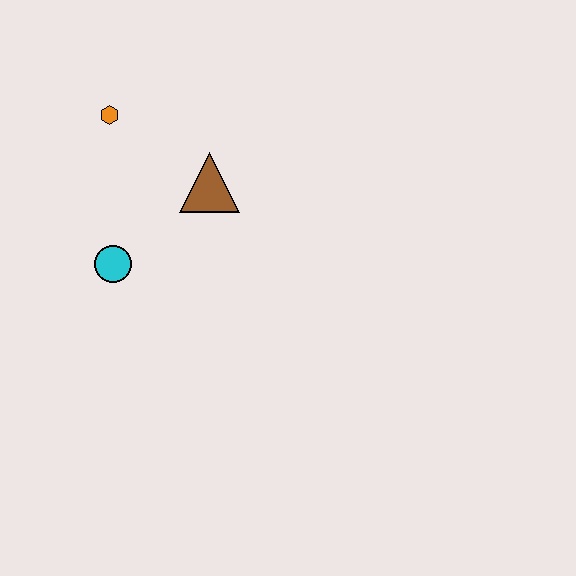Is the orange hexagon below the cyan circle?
No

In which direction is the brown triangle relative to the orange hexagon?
The brown triangle is to the right of the orange hexagon.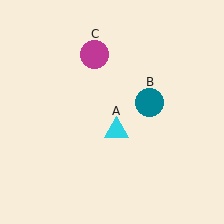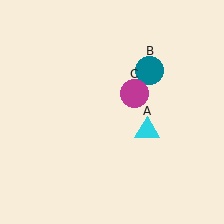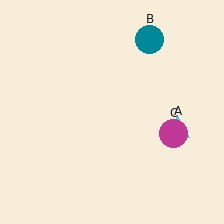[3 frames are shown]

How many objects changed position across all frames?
3 objects changed position: cyan triangle (object A), teal circle (object B), magenta circle (object C).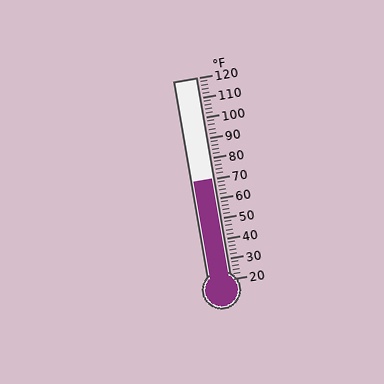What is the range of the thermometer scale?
The thermometer scale ranges from 20°F to 120°F.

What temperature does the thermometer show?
The thermometer shows approximately 70°F.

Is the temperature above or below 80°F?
The temperature is below 80°F.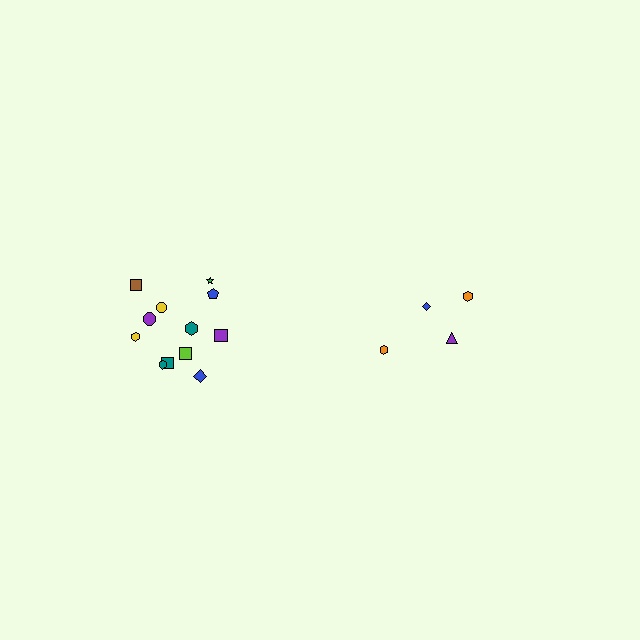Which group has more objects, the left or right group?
The left group.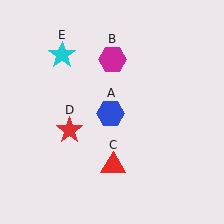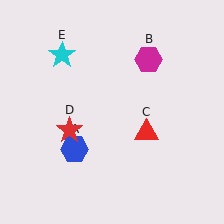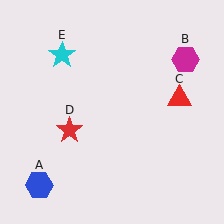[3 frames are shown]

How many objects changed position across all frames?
3 objects changed position: blue hexagon (object A), magenta hexagon (object B), red triangle (object C).